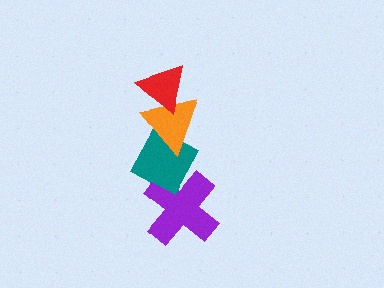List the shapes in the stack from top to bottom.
From top to bottom: the red triangle, the orange triangle, the teal diamond, the purple cross.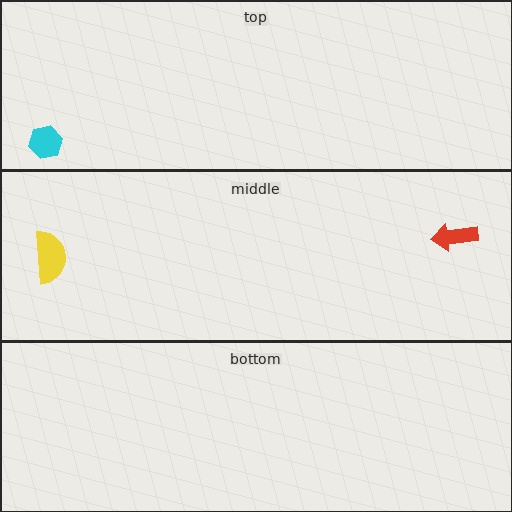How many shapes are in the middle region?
2.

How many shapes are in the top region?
1.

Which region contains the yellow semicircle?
The middle region.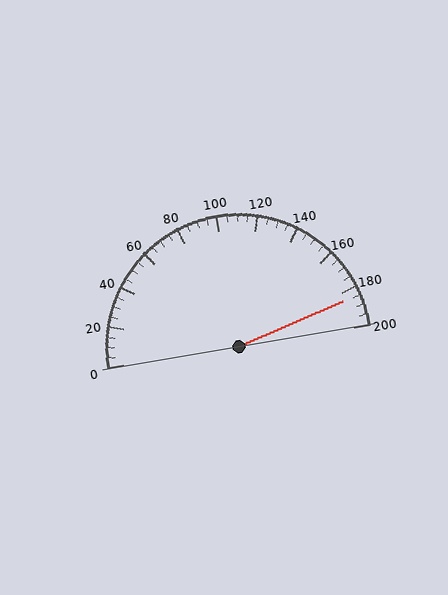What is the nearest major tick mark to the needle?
The nearest major tick mark is 180.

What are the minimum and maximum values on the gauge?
The gauge ranges from 0 to 200.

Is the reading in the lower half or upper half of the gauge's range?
The reading is in the upper half of the range (0 to 200).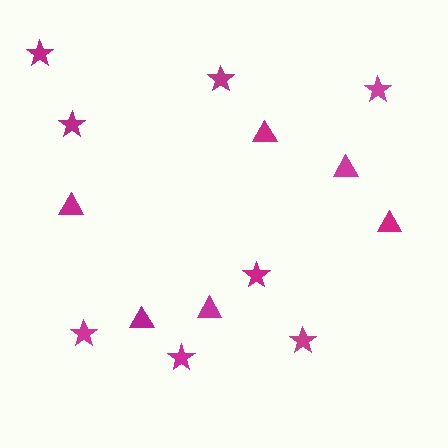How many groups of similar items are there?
There are 2 groups: one group of triangles (6) and one group of stars (8).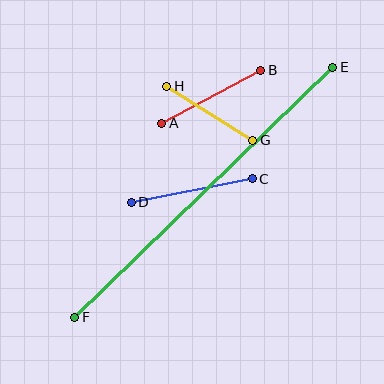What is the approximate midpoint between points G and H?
The midpoint is at approximately (210, 113) pixels.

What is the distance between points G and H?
The distance is approximately 101 pixels.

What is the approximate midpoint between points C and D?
The midpoint is at approximately (192, 190) pixels.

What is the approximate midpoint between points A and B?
The midpoint is at approximately (211, 97) pixels.